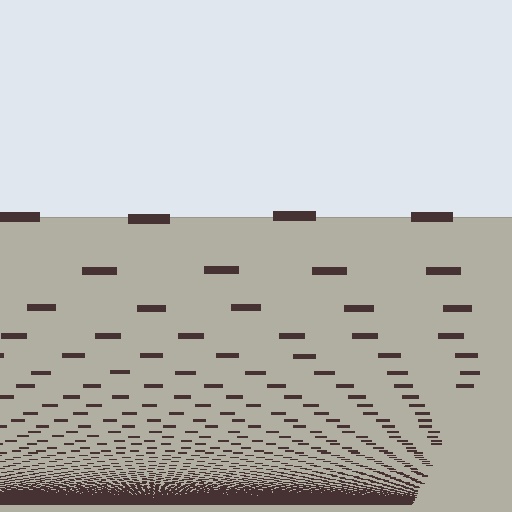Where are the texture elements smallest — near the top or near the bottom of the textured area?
Near the bottom.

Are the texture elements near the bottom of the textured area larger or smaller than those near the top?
Smaller. The gradient is inverted — elements near the bottom are smaller and denser.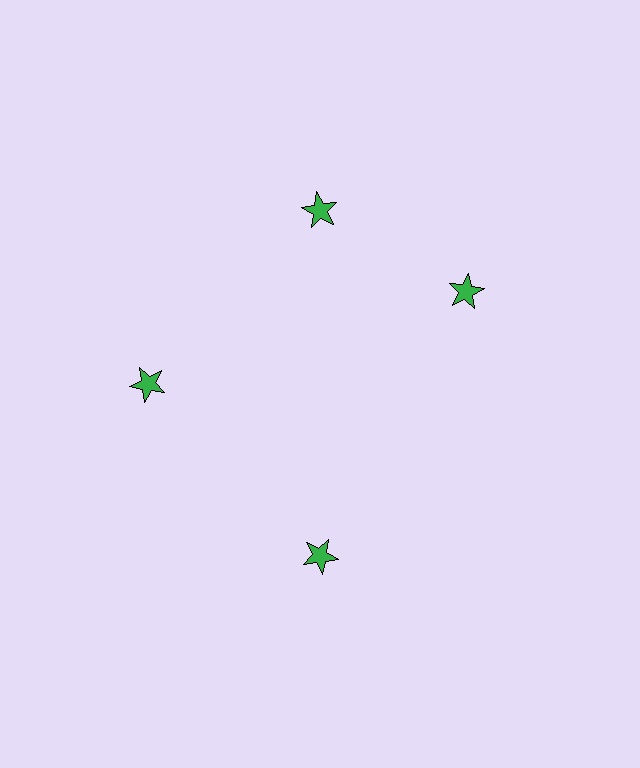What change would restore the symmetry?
The symmetry would be restored by rotating it back into even spacing with its neighbors so that all 4 stars sit at equal angles and equal distance from the center.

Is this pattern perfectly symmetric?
No. The 4 green stars are arranged in a ring, but one element near the 3 o'clock position is rotated out of alignment along the ring, breaking the 4-fold rotational symmetry.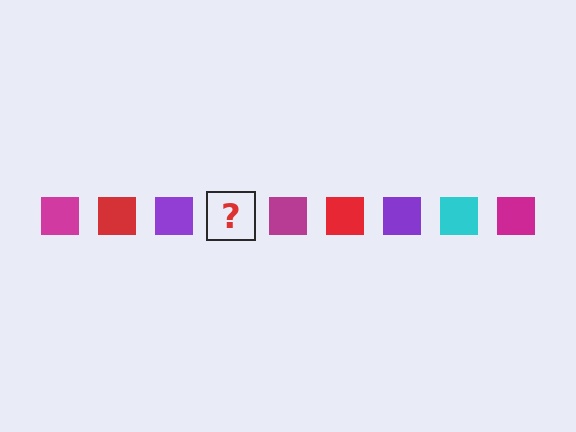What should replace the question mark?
The question mark should be replaced with a cyan square.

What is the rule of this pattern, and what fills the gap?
The rule is that the pattern cycles through magenta, red, purple, cyan squares. The gap should be filled with a cyan square.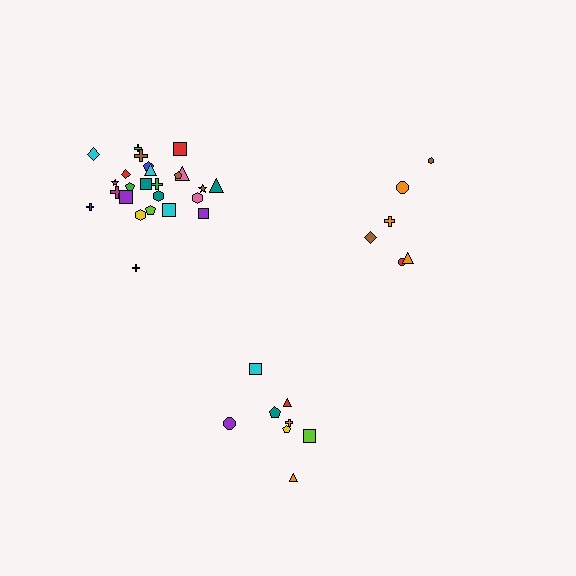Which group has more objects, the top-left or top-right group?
The top-left group.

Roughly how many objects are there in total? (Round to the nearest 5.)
Roughly 40 objects in total.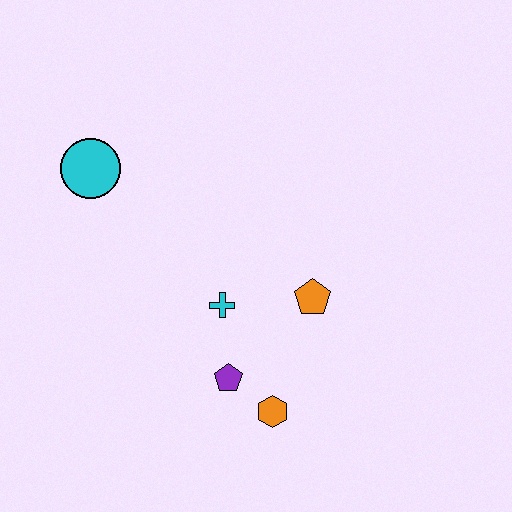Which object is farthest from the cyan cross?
The cyan circle is farthest from the cyan cross.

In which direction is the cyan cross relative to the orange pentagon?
The cyan cross is to the left of the orange pentagon.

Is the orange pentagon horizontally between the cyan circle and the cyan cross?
No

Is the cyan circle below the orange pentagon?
No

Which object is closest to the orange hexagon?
The purple pentagon is closest to the orange hexagon.